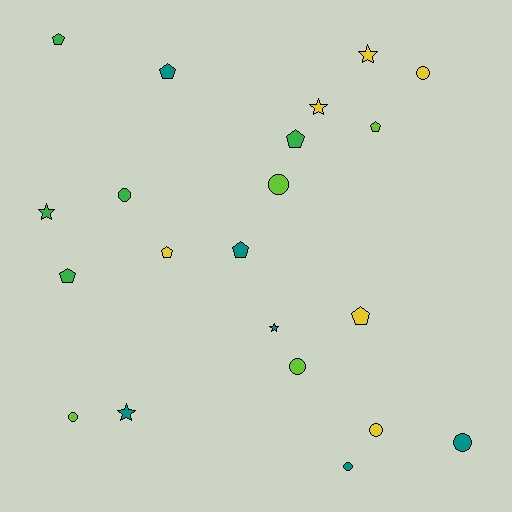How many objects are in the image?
There are 21 objects.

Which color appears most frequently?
Teal, with 6 objects.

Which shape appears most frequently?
Pentagon, with 8 objects.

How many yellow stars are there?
There are 2 yellow stars.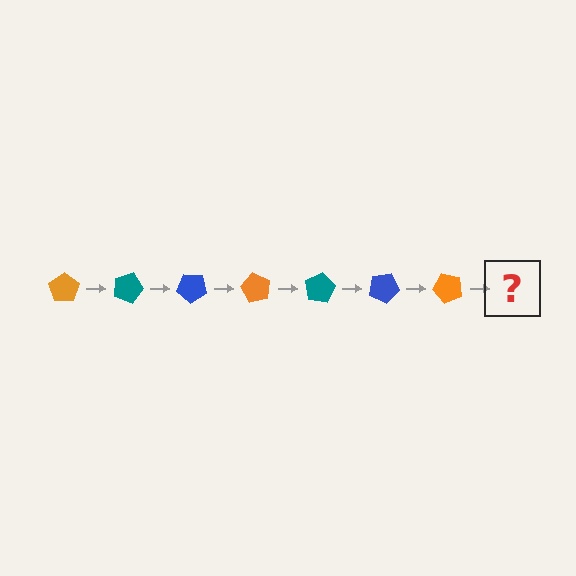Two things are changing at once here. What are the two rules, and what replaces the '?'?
The two rules are that it rotates 20 degrees each step and the color cycles through orange, teal, and blue. The '?' should be a teal pentagon, rotated 140 degrees from the start.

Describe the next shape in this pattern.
It should be a teal pentagon, rotated 140 degrees from the start.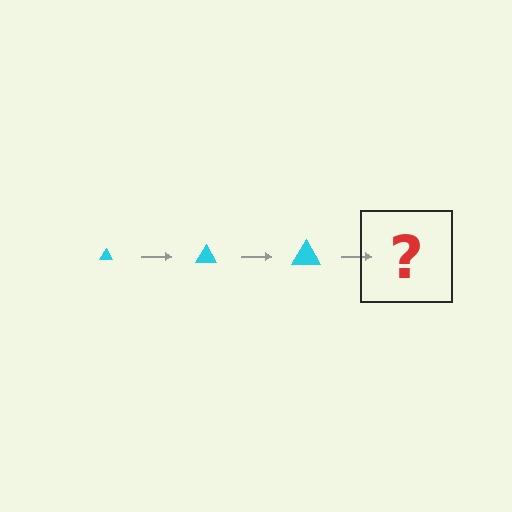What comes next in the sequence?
The next element should be a cyan triangle, larger than the previous one.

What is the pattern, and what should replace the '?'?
The pattern is that the triangle gets progressively larger each step. The '?' should be a cyan triangle, larger than the previous one.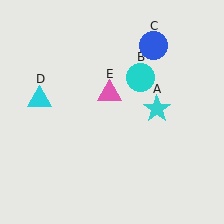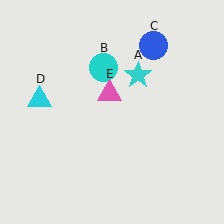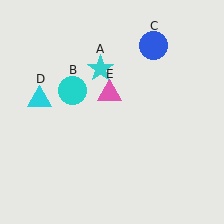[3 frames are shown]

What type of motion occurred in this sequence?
The cyan star (object A), cyan circle (object B) rotated counterclockwise around the center of the scene.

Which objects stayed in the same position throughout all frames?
Blue circle (object C) and cyan triangle (object D) and pink triangle (object E) remained stationary.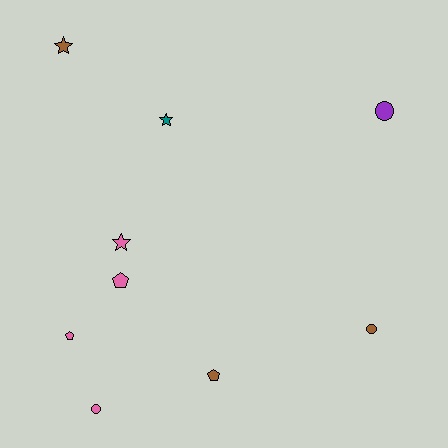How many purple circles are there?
There is 1 purple circle.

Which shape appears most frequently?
Circle, with 3 objects.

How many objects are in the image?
There are 9 objects.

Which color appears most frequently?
Pink, with 4 objects.